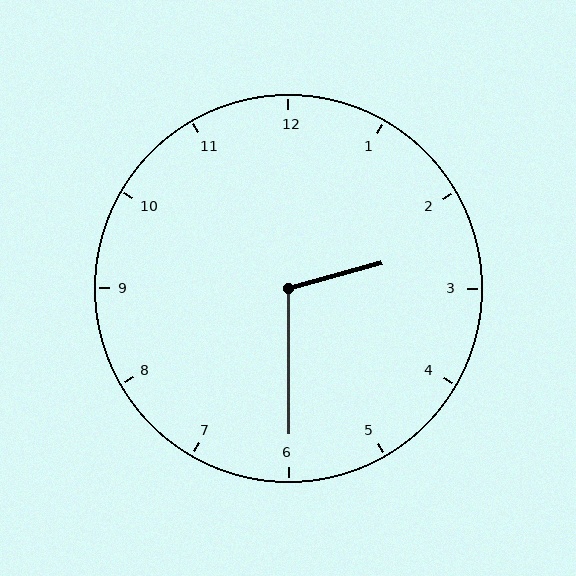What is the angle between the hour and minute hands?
Approximately 105 degrees.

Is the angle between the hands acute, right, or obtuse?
It is obtuse.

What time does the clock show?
2:30.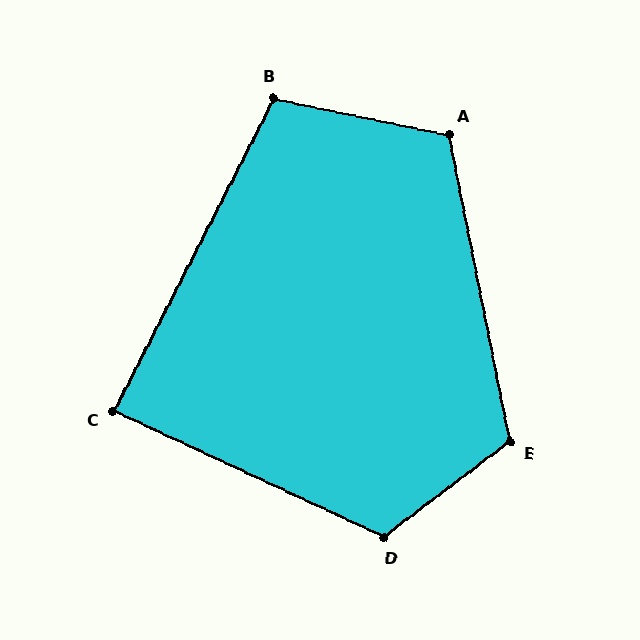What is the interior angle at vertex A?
Approximately 113 degrees (obtuse).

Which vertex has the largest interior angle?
D, at approximately 118 degrees.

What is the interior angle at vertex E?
Approximately 116 degrees (obtuse).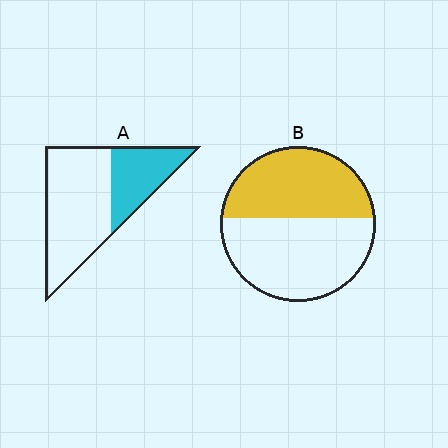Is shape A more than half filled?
No.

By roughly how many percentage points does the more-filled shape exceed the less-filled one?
By roughly 10 percentage points (B over A).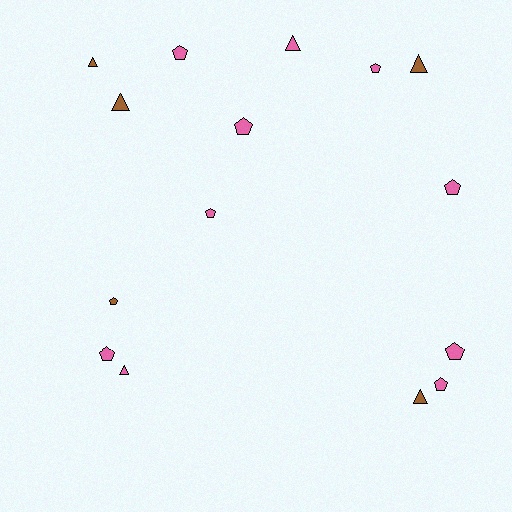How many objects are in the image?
There are 15 objects.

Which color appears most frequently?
Pink, with 10 objects.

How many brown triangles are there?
There are 4 brown triangles.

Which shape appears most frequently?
Pentagon, with 9 objects.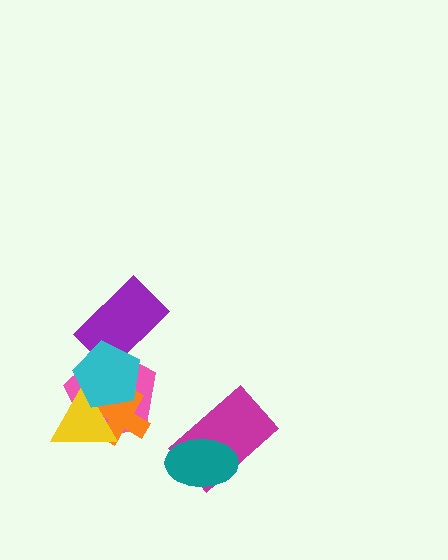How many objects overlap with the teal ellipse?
1 object overlaps with the teal ellipse.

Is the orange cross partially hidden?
Yes, it is partially covered by another shape.